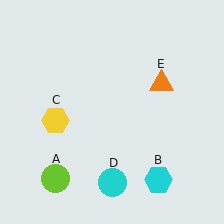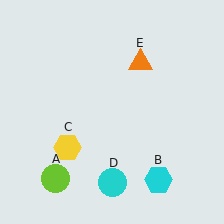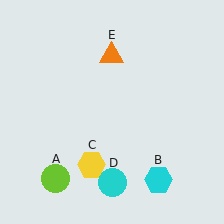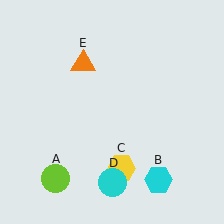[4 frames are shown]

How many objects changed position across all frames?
2 objects changed position: yellow hexagon (object C), orange triangle (object E).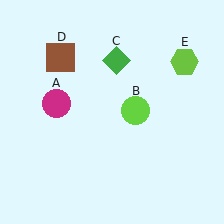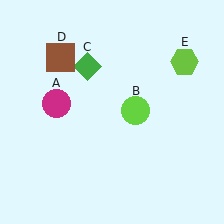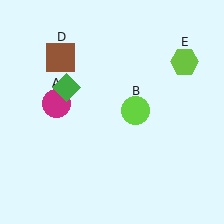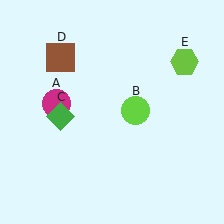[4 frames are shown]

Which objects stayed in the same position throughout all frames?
Magenta circle (object A) and lime circle (object B) and brown square (object D) and lime hexagon (object E) remained stationary.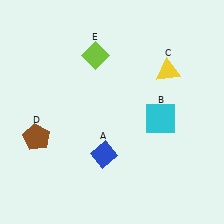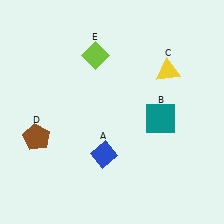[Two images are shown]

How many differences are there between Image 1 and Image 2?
There is 1 difference between the two images.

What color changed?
The square (B) changed from cyan in Image 1 to teal in Image 2.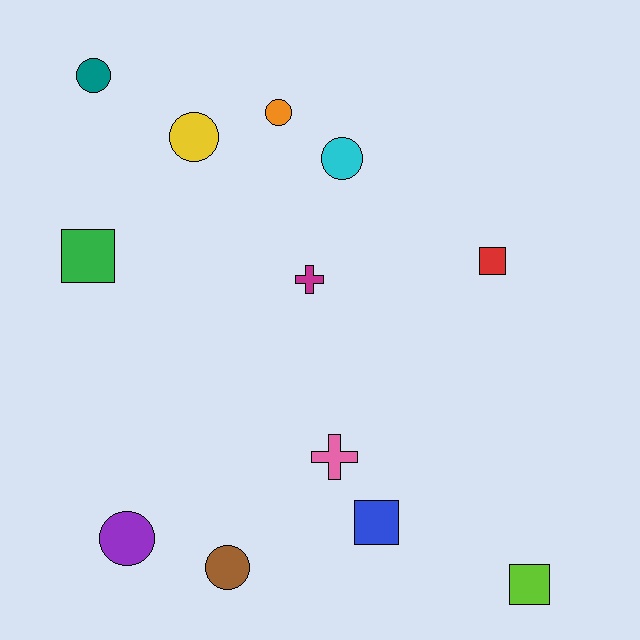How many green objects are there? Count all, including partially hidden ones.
There is 1 green object.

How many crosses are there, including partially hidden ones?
There are 2 crosses.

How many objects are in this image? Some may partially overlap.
There are 12 objects.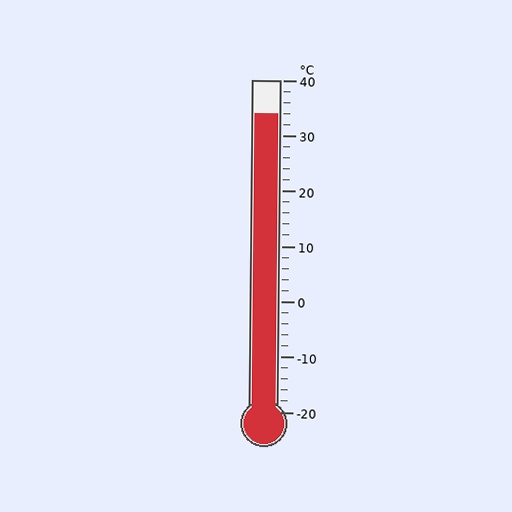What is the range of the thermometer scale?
The thermometer scale ranges from -20°C to 40°C.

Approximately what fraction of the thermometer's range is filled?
The thermometer is filled to approximately 90% of its range.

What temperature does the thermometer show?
The thermometer shows approximately 34°C.